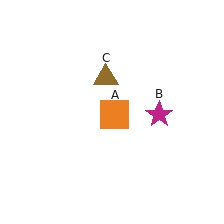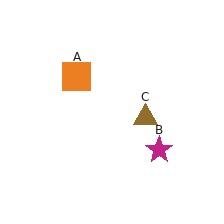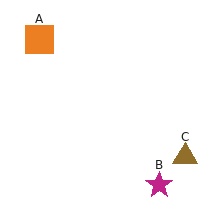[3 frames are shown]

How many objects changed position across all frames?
3 objects changed position: orange square (object A), magenta star (object B), brown triangle (object C).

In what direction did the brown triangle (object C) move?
The brown triangle (object C) moved down and to the right.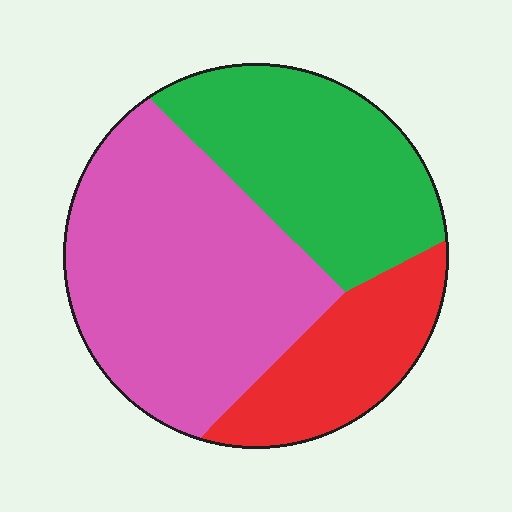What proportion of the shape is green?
Green takes up between a sixth and a third of the shape.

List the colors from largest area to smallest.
From largest to smallest: pink, green, red.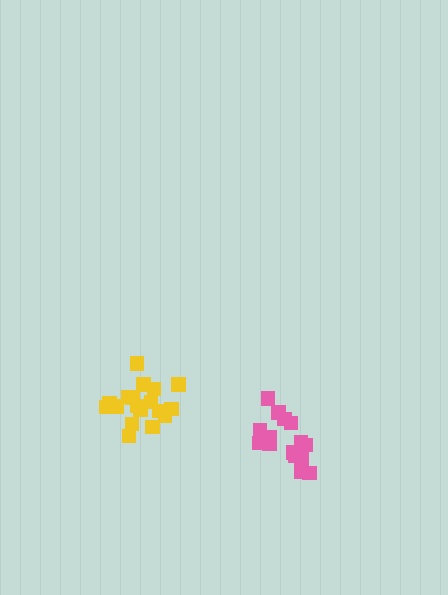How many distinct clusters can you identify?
There are 2 distinct clusters.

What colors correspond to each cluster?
The clusters are colored: yellow, pink.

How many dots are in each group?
Group 1: 18 dots, Group 2: 15 dots (33 total).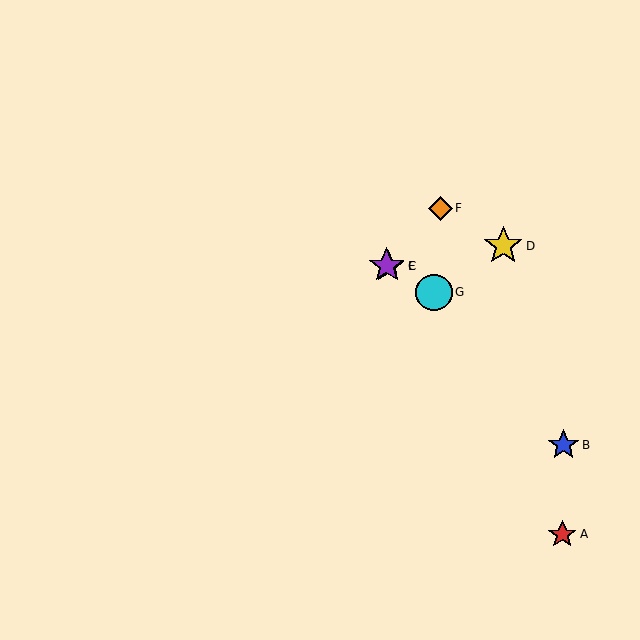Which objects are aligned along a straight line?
Objects C, E, G are aligned along a straight line.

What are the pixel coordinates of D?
Object D is at (503, 246).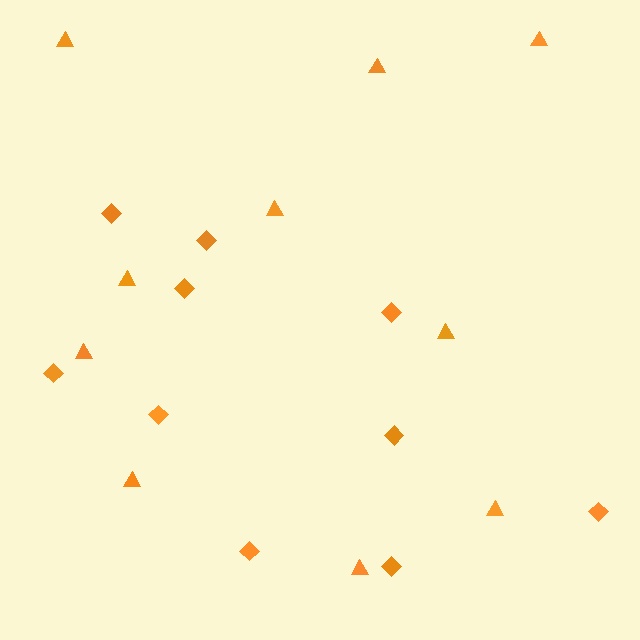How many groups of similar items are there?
There are 2 groups: one group of triangles (10) and one group of diamonds (10).